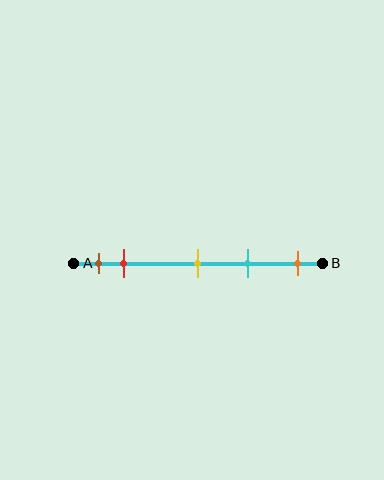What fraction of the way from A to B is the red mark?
The red mark is approximately 20% (0.2) of the way from A to B.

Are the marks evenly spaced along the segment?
No, the marks are not evenly spaced.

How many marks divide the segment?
There are 5 marks dividing the segment.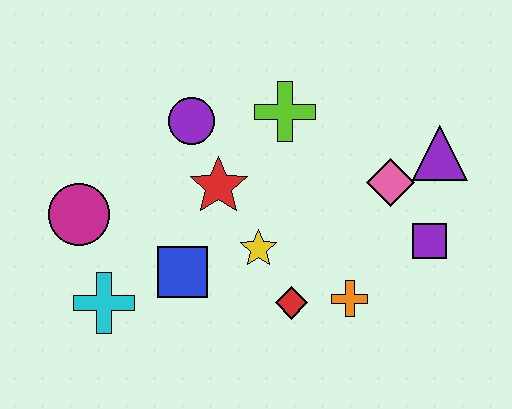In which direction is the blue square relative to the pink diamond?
The blue square is to the left of the pink diamond.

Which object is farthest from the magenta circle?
The purple triangle is farthest from the magenta circle.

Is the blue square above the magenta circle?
No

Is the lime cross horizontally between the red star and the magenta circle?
No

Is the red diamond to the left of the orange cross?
Yes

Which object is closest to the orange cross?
The red diamond is closest to the orange cross.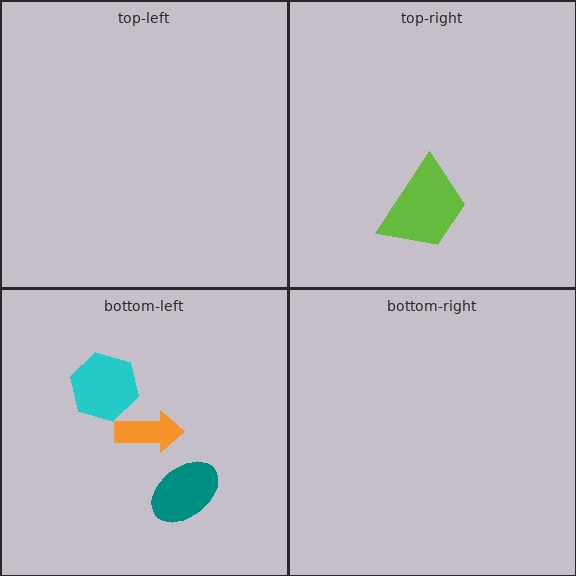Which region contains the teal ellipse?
The bottom-left region.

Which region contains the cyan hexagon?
The bottom-left region.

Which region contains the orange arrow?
The bottom-left region.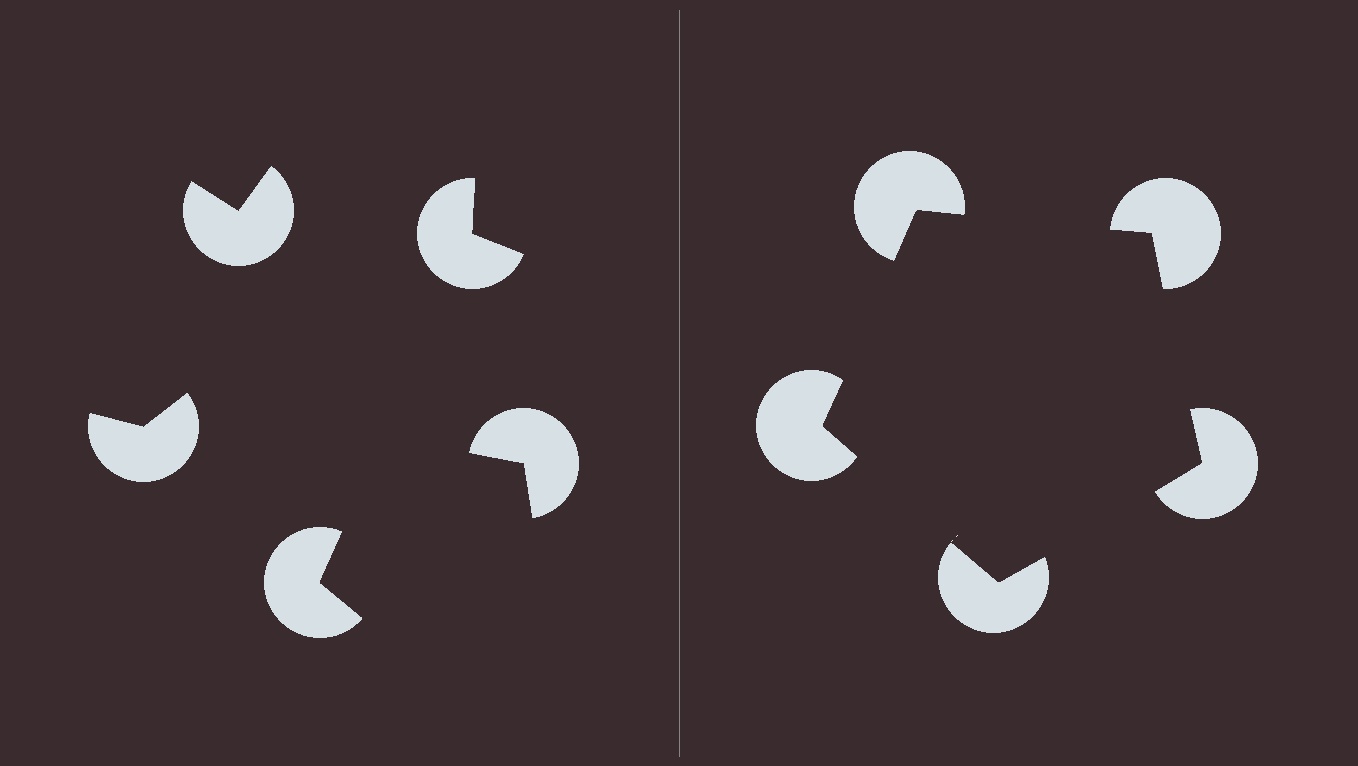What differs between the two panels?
The pac-man discs are positioned identically on both sides; only the wedge orientations differ. On the right they align to a pentagon; on the left they are misaligned.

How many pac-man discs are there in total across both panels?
10 — 5 on each side.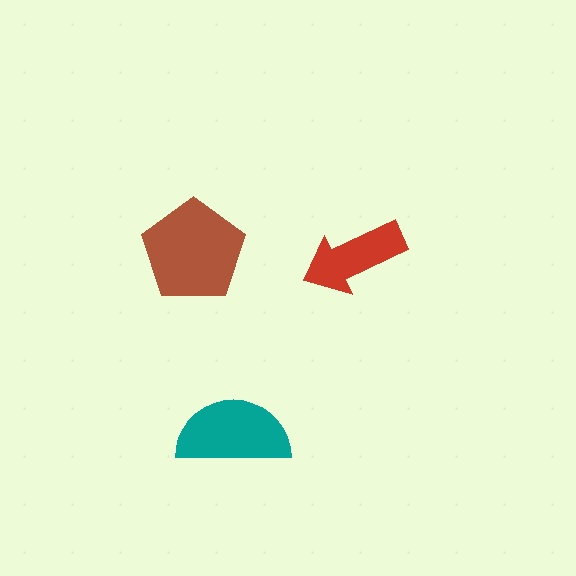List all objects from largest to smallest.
The brown pentagon, the teal semicircle, the red arrow.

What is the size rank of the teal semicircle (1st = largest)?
2nd.